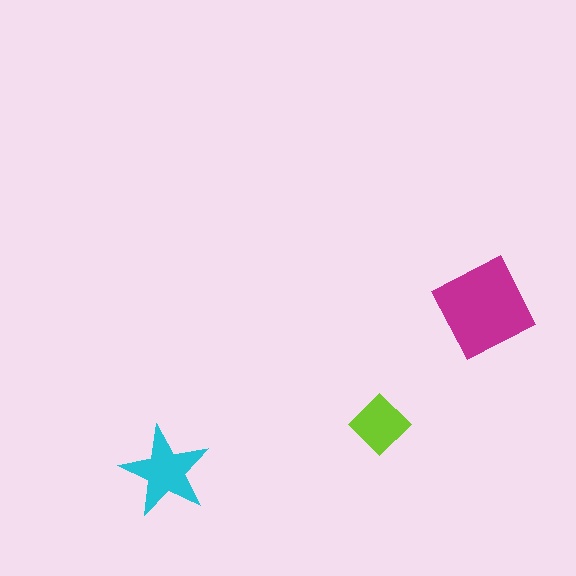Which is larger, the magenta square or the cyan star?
The magenta square.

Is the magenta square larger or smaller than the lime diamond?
Larger.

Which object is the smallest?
The lime diamond.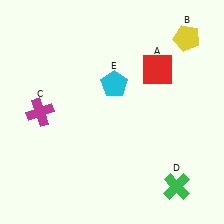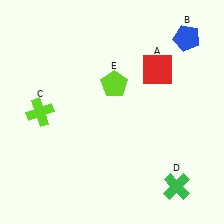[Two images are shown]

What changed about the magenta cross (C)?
In Image 1, C is magenta. In Image 2, it changed to lime.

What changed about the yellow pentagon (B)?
In Image 1, B is yellow. In Image 2, it changed to blue.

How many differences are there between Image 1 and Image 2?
There are 3 differences between the two images.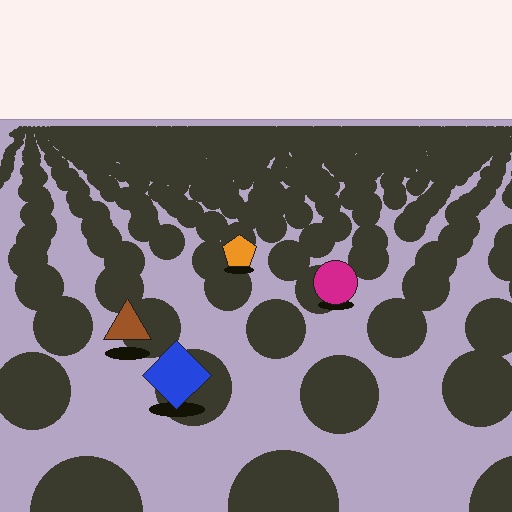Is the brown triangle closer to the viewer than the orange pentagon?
Yes. The brown triangle is closer — you can tell from the texture gradient: the ground texture is coarser near it.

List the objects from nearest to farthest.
From nearest to farthest: the blue diamond, the brown triangle, the magenta circle, the orange pentagon.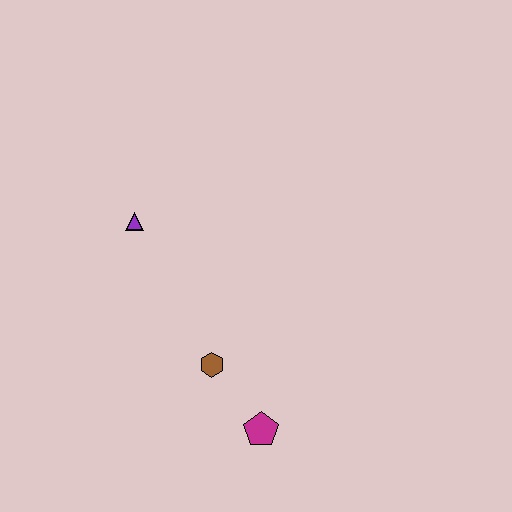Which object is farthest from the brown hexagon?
The purple triangle is farthest from the brown hexagon.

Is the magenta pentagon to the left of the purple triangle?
No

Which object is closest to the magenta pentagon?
The brown hexagon is closest to the magenta pentagon.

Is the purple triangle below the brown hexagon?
No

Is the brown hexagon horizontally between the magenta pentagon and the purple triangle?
Yes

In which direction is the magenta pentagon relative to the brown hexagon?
The magenta pentagon is below the brown hexagon.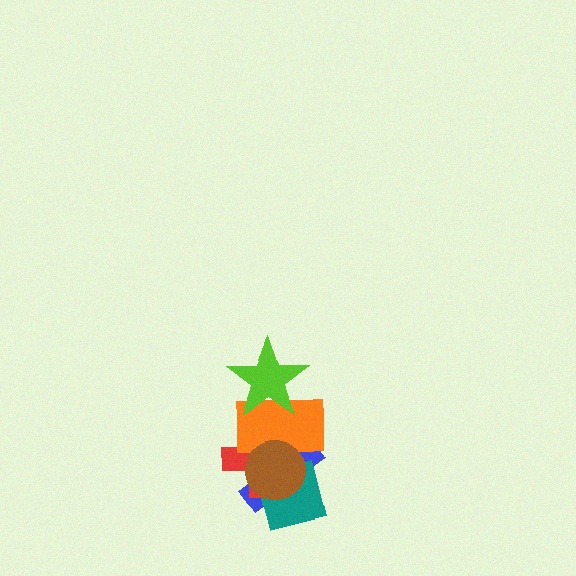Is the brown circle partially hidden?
No, no other shape covers it.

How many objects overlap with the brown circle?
4 objects overlap with the brown circle.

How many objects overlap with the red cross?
4 objects overlap with the red cross.